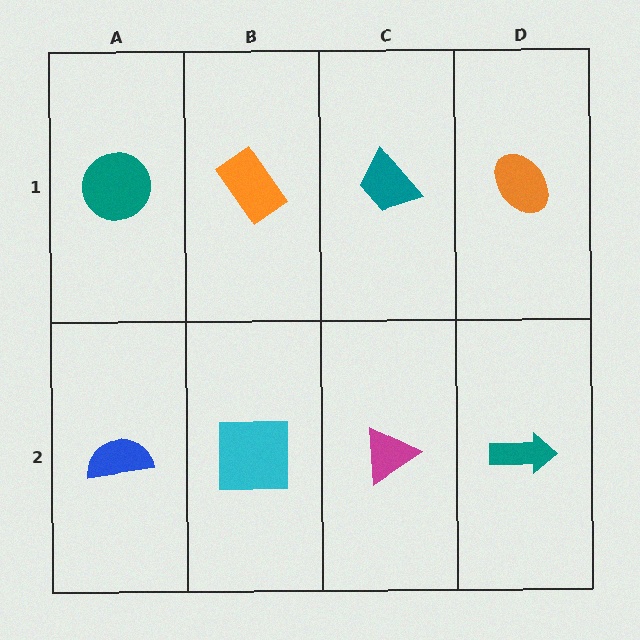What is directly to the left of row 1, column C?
An orange rectangle.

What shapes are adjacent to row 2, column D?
An orange ellipse (row 1, column D), a magenta triangle (row 2, column C).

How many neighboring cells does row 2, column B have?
3.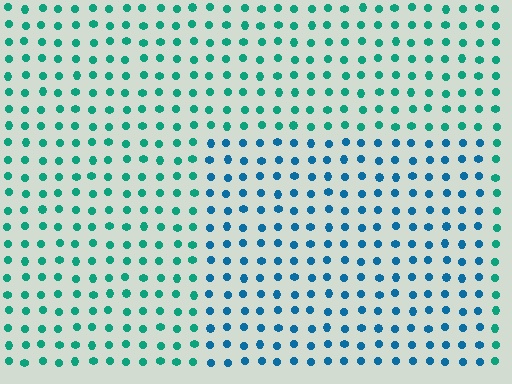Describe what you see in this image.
The image is filled with small teal elements in a uniform arrangement. A rectangle-shaped region is visible where the elements are tinted to a slightly different hue, forming a subtle color boundary.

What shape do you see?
I see a rectangle.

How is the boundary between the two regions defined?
The boundary is defined purely by a slight shift in hue (about 36 degrees). Spacing, size, and orientation are identical on both sides.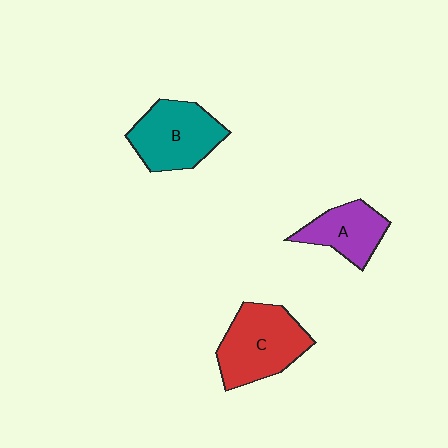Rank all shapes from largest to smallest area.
From largest to smallest: C (red), B (teal), A (purple).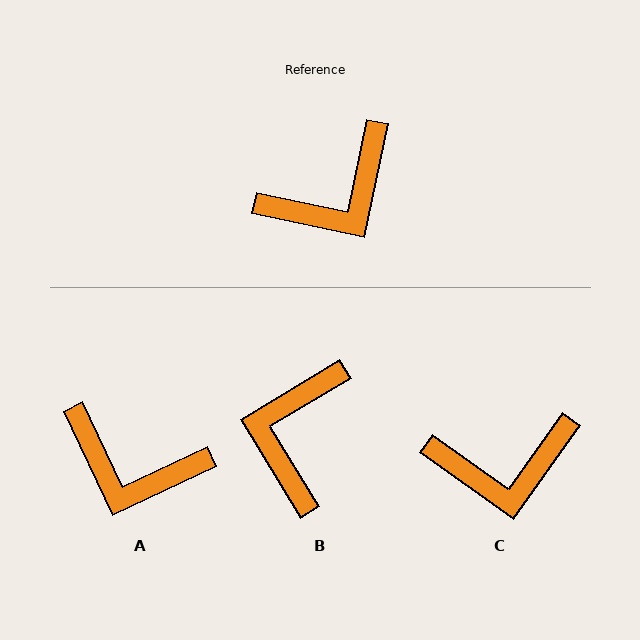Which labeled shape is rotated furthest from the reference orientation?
B, about 137 degrees away.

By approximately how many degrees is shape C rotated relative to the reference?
Approximately 24 degrees clockwise.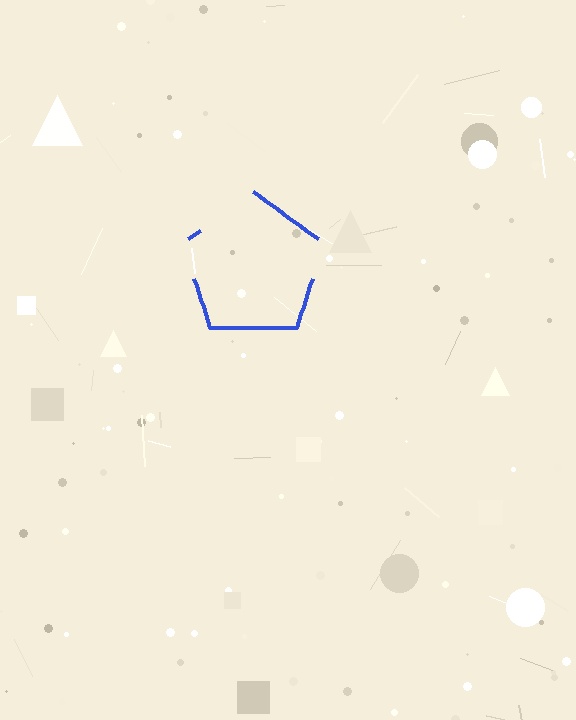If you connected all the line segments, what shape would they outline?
They would outline a pentagon.